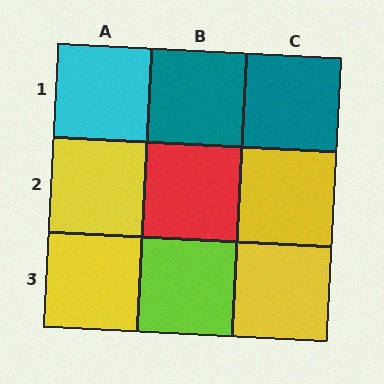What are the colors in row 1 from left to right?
Cyan, teal, teal.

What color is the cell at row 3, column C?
Yellow.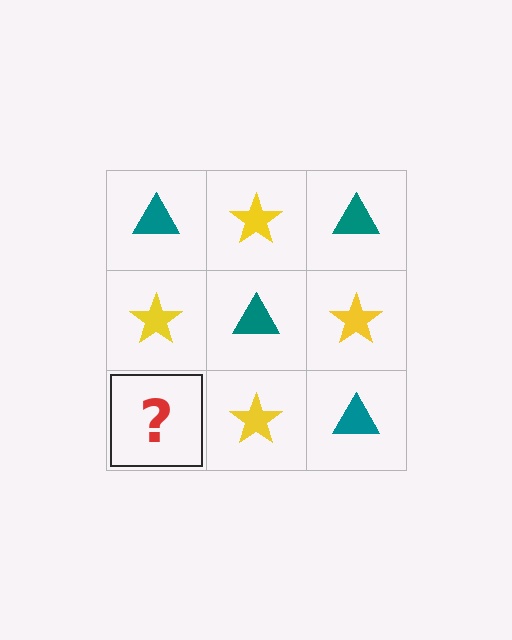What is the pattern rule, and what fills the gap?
The rule is that it alternates teal triangle and yellow star in a checkerboard pattern. The gap should be filled with a teal triangle.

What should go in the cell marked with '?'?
The missing cell should contain a teal triangle.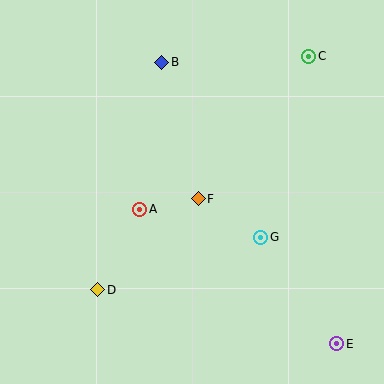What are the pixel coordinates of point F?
Point F is at (198, 199).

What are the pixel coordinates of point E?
Point E is at (337, 344).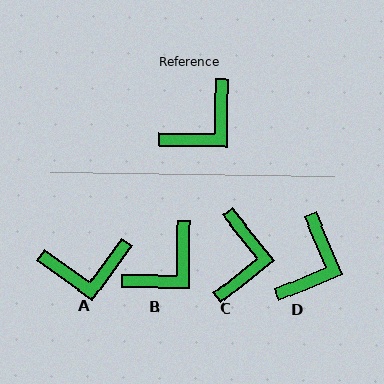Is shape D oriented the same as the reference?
No, it is off by about 23 degrees.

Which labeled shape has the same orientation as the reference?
B.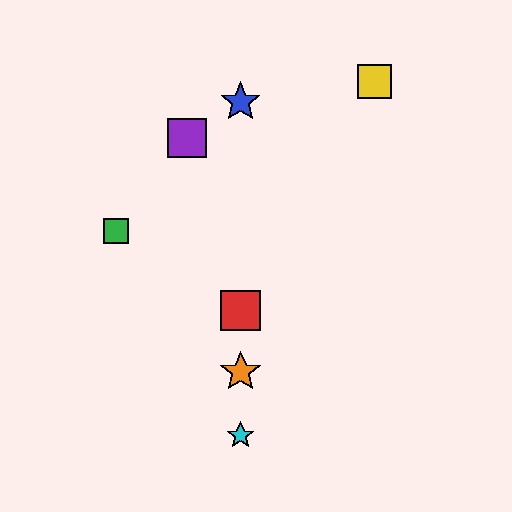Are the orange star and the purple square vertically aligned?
No, the orange star is at x≈241 and the purple square is at x≈187.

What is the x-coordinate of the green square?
The green square is at x≈116.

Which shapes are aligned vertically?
The red square, the blue star, the orange star, the cyan star are aligned vertically.